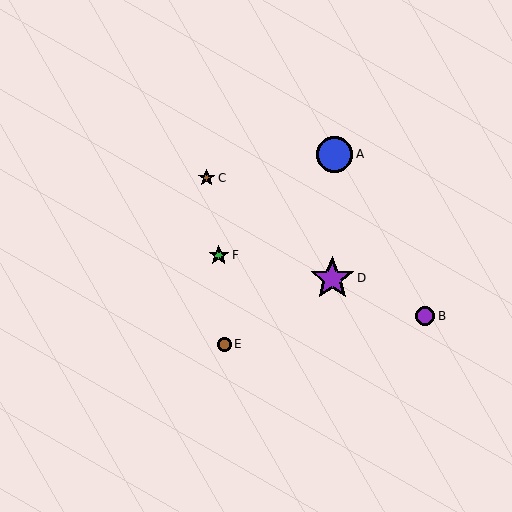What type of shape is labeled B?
Shape B is a purple circle.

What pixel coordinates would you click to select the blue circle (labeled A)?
Click at (335, 154) to select the blue circle A.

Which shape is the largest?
The purple star (labeled D) is the largest.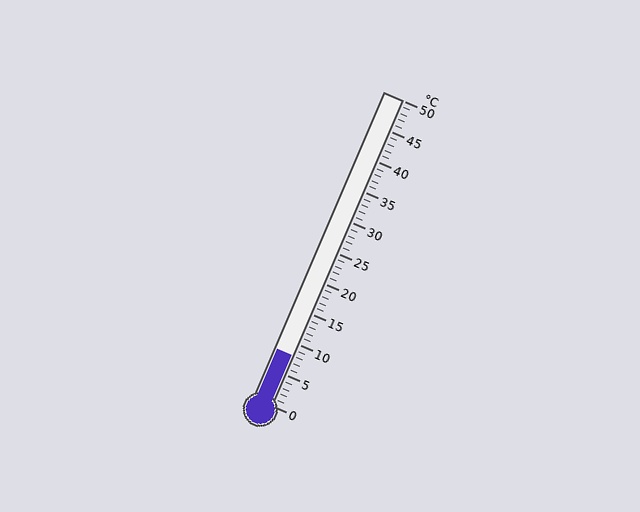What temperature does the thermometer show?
The thermometer shows approximately 8°C.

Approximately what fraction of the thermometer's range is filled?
The thermometer is filled to approximately 15% of its range.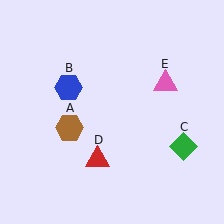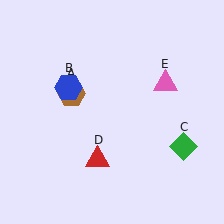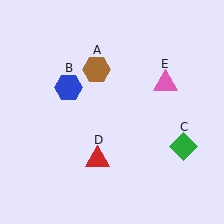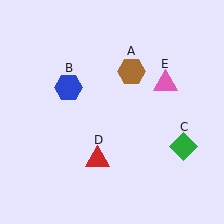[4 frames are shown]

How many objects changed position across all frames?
1 object changed position: brown hexagon (object A).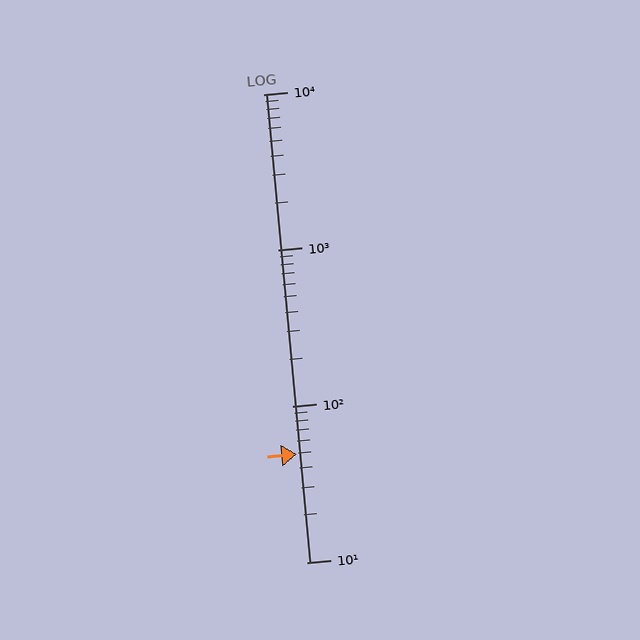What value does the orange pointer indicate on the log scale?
The pointer indicates approximately 49.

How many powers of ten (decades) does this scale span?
The scale spans 3 decades, from 10 to 10000.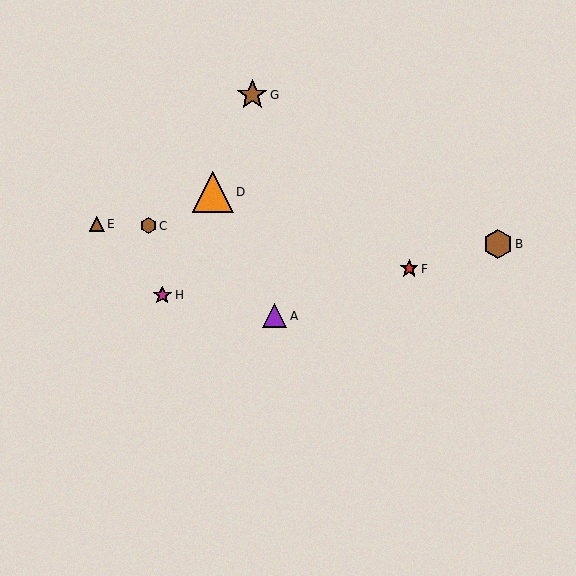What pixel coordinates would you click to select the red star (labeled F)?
Click at (409, 269) to select the red star F.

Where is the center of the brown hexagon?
The center of the brown hexagon is at (149, 226).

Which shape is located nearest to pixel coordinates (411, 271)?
The red star (labeled F) at (409, 269) is nearest to that location.